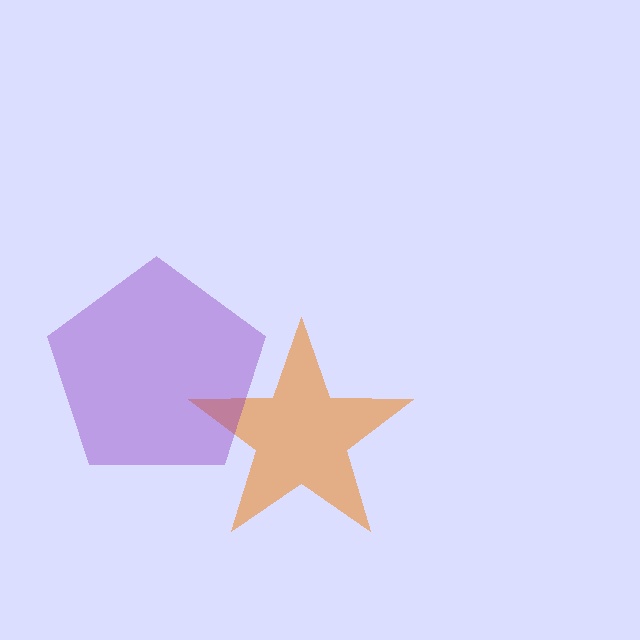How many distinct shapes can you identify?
There are 2 distinct shapes: an orange star, a purple pentagon.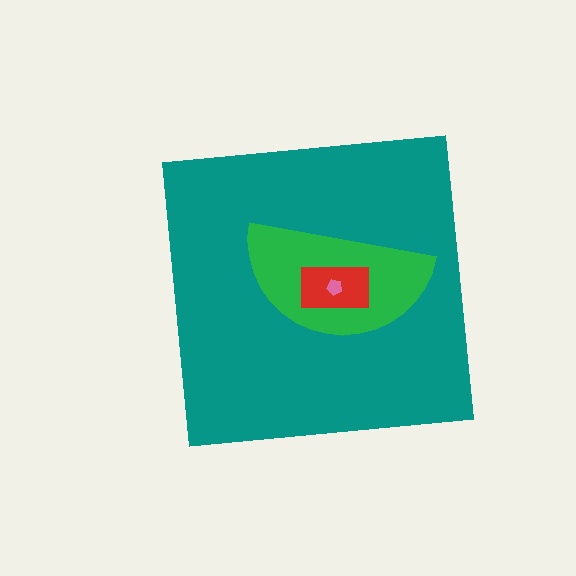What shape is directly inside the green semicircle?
The red rectangle.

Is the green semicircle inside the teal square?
Yes.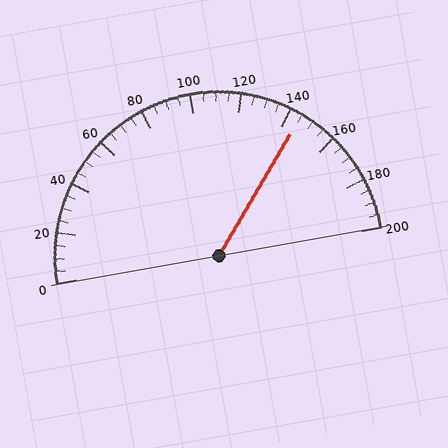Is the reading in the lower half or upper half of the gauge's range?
The reading is in the upper half of the range (0 to 200).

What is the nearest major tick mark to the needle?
The nearest major tick mark is 140.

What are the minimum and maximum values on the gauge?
The gauge ranges from 0 to 200.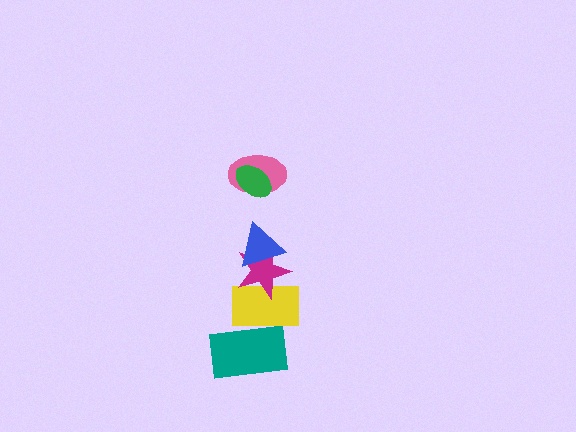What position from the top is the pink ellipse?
The pink ellipse is 2nd from the top.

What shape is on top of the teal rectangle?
The yellow rectangle is on top of the teal rectangle.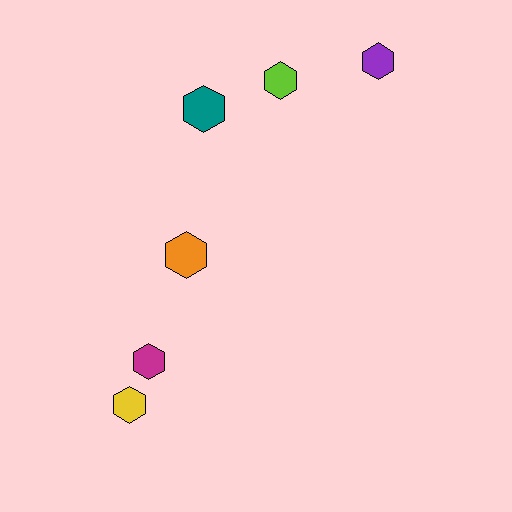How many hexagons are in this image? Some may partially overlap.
There are 6 hexagons.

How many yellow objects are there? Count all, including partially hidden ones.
There is 1 yellow object.